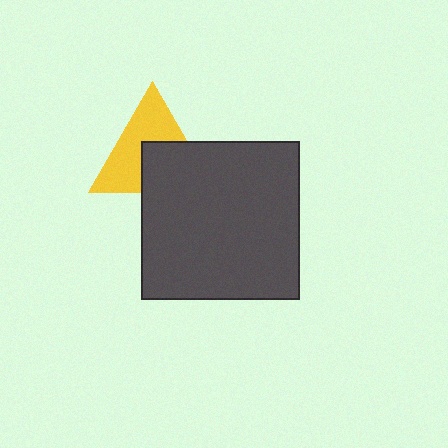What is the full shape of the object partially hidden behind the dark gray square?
The partially hidden object is a yellow triangle.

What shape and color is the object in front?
The object in front is a dark gray square.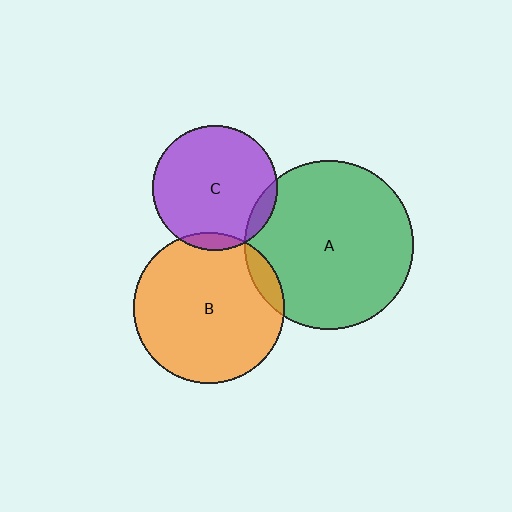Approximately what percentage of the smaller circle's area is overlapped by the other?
Approximately 10%.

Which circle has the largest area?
Circle A (green).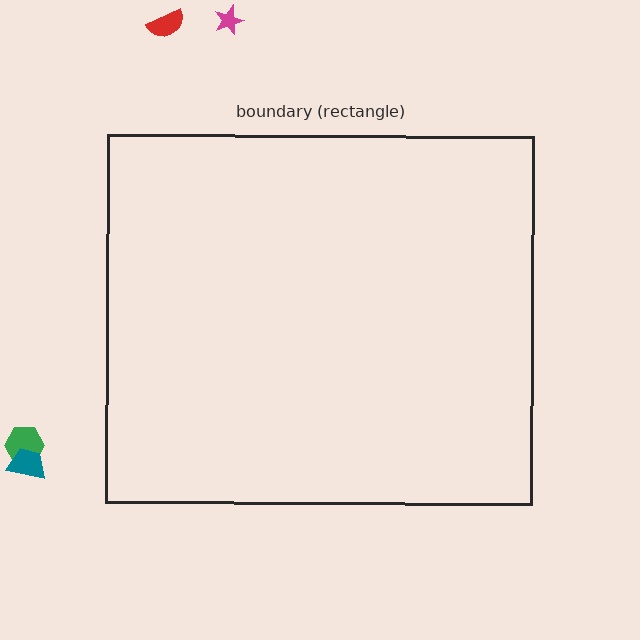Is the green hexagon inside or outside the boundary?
Outside.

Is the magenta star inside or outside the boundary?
Outside.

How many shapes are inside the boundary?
0 inside, 4 outside.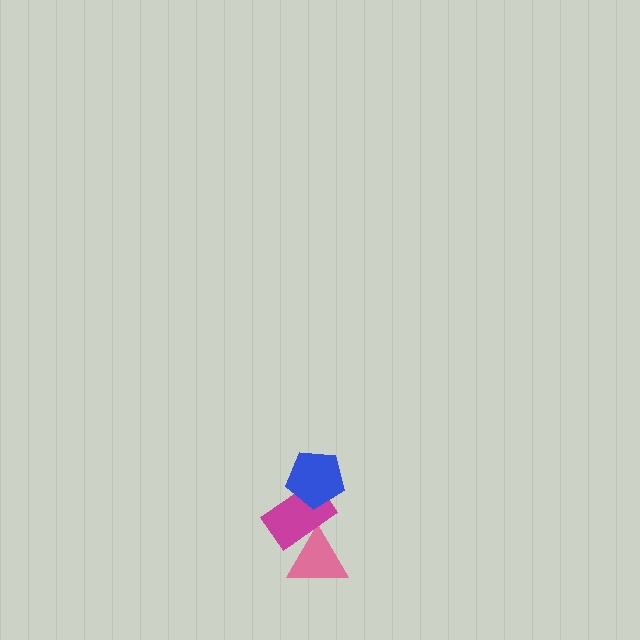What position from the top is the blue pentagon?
The blue pentagon is 1st from the top.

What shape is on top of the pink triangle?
The magenta rectangle is on top of the pink triangle.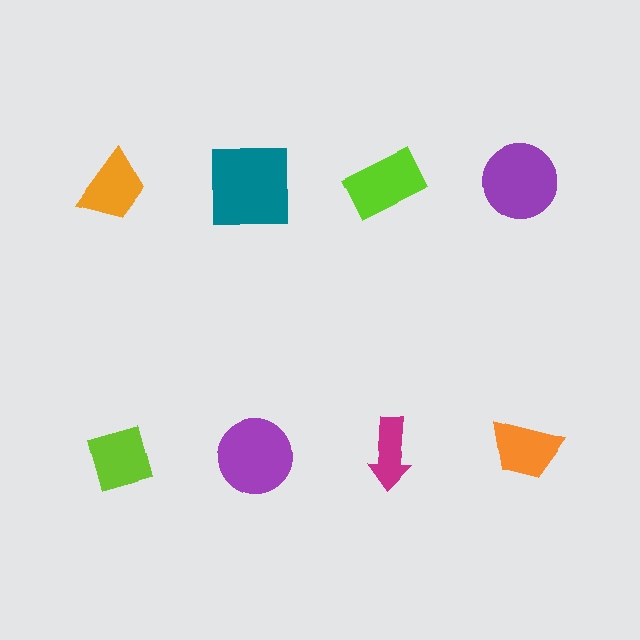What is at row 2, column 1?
A lime diamond.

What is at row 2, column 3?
A magenta arrow.